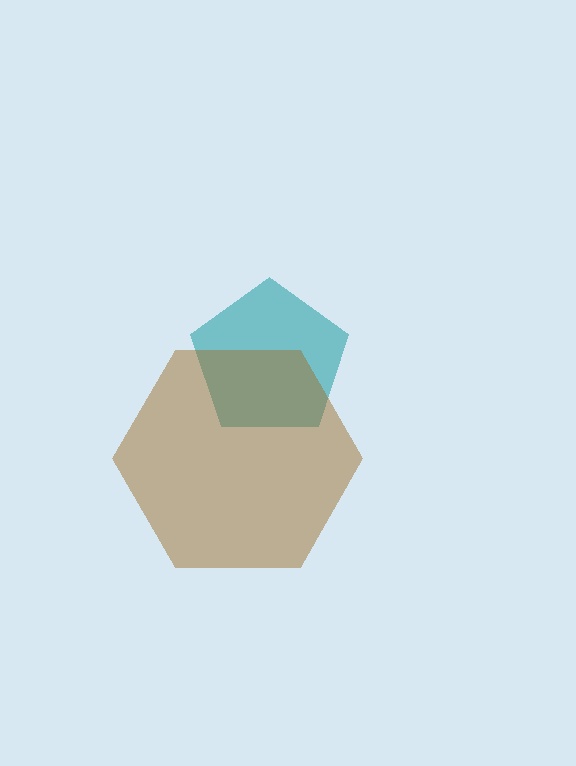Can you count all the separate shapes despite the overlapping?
Yes, there are 2 separate shapes.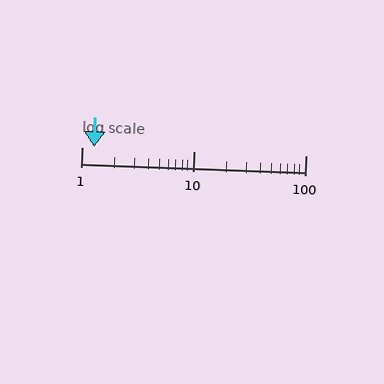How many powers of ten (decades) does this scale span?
The scale spans 2 decades, from 1 to 100.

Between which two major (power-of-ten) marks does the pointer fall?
The pointer is between 1 and 10.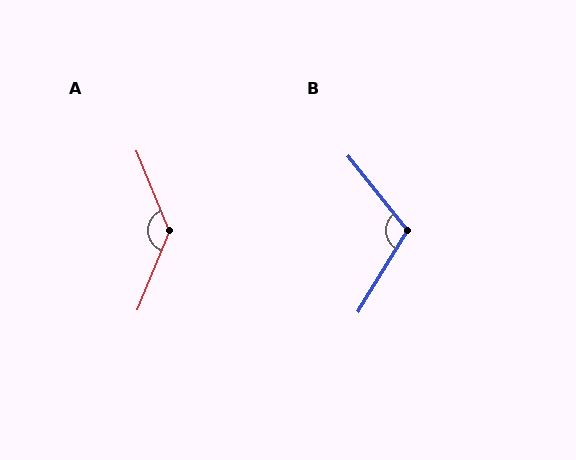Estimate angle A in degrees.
Approximately 136 degrees.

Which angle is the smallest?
B, at approximately 110 degrees.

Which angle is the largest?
A, at approximately 136 degrees.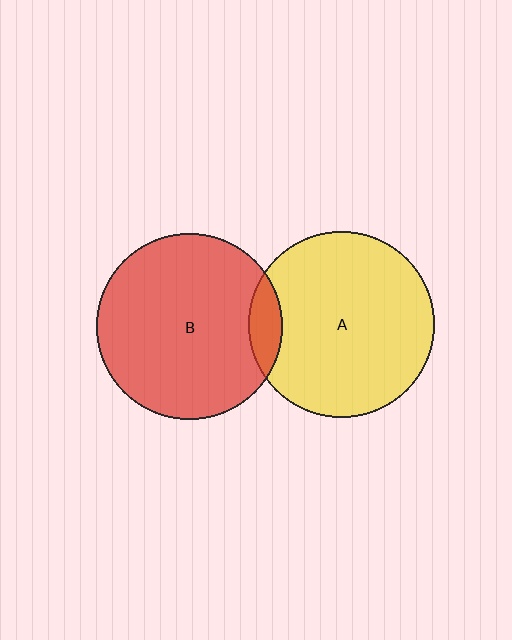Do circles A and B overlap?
Yes.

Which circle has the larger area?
Circle A (yellow).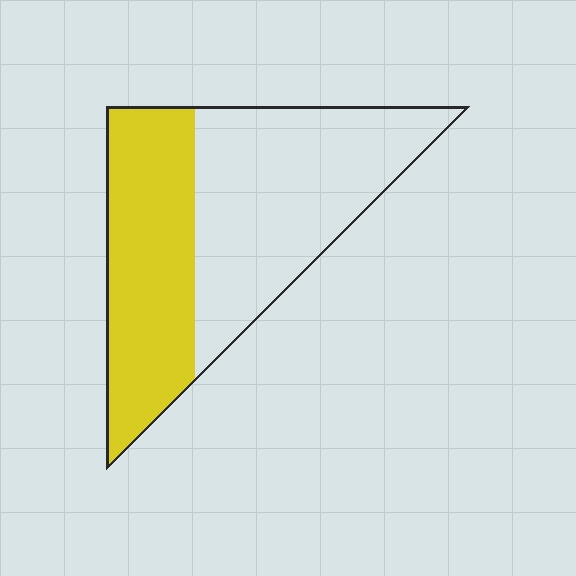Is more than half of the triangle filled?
No.